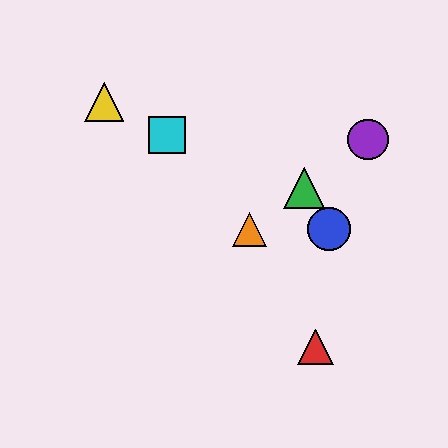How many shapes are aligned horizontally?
2 shapes (the blue circle, the orange triangle) are aligned horizontally.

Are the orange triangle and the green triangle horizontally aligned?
No, the orange triangle is at y≈229 and the green triangle is at y≈188.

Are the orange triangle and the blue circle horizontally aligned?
Yes, both are at y≈229.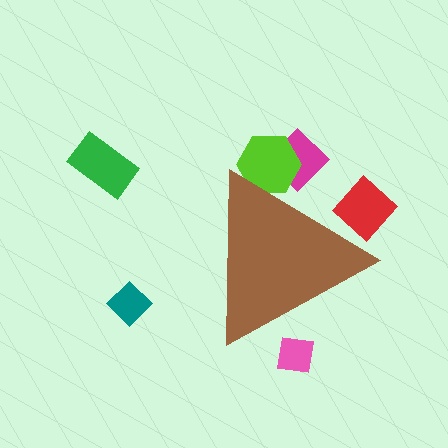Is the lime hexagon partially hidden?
Yes, the lime hexagon is partially hidden behind the brown triangle.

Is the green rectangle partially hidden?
No, the green rectangle is fully visible.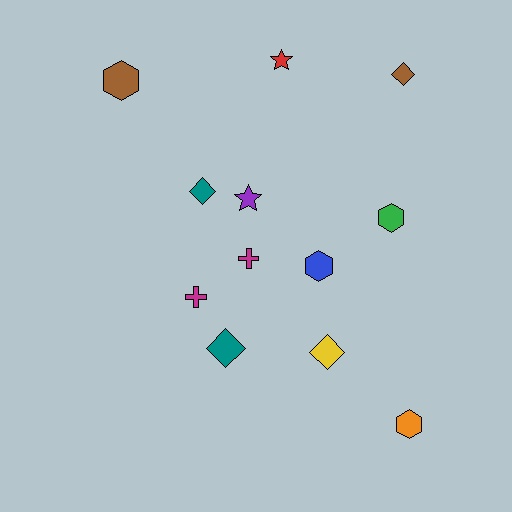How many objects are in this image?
There are 12 objects.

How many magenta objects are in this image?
There are 2 magenta objects.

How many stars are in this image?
There are 2 stars.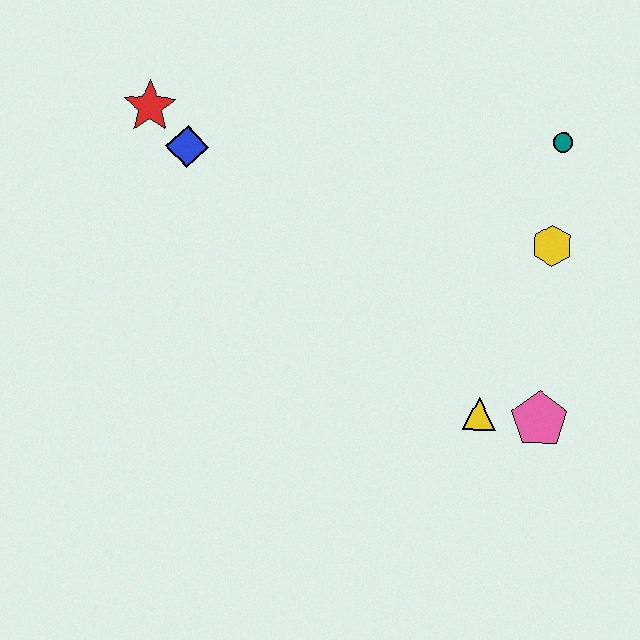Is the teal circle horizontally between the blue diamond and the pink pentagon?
No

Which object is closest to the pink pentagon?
The yellow triangle is closest to the pink pentagon.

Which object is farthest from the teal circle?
The red star is farthest from the teal circle.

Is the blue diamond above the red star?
No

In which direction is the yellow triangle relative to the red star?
The yellow triangle is to the right of the red star.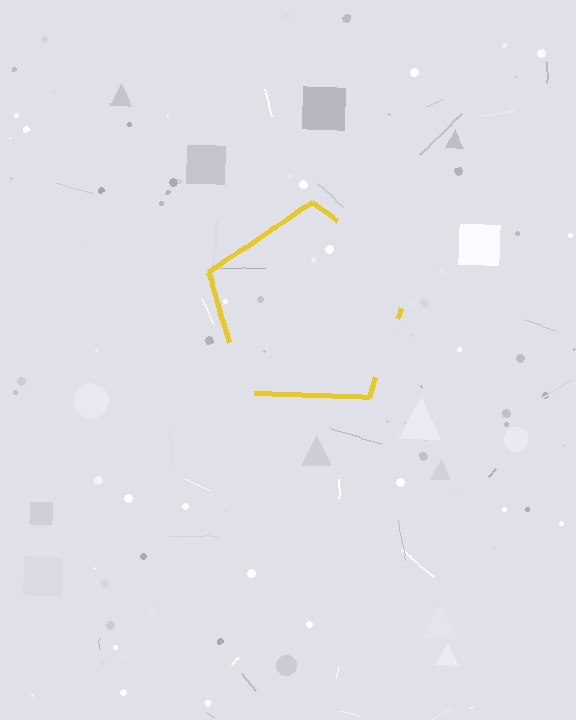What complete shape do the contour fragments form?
The contour fragments form a pentagon.